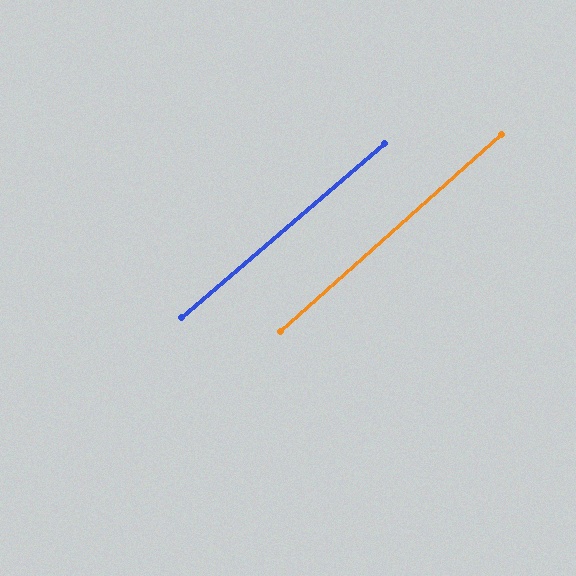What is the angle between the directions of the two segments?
Approximately 1 degree.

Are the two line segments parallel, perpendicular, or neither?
Parallel — their directions differ by only 1.0°.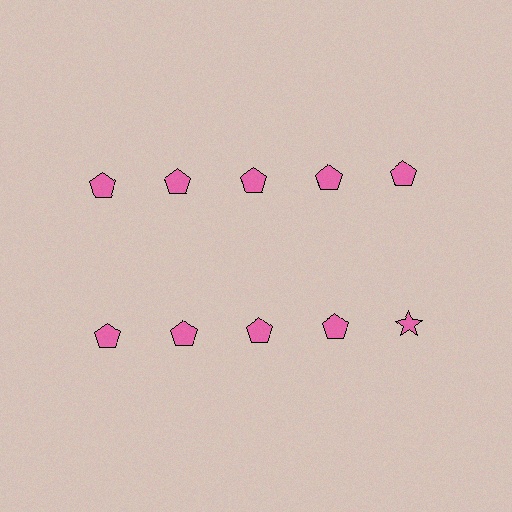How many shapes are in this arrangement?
There are 10 shapes arranged in a grid pattern.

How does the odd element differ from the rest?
It has a different shape: star instead of pentagon.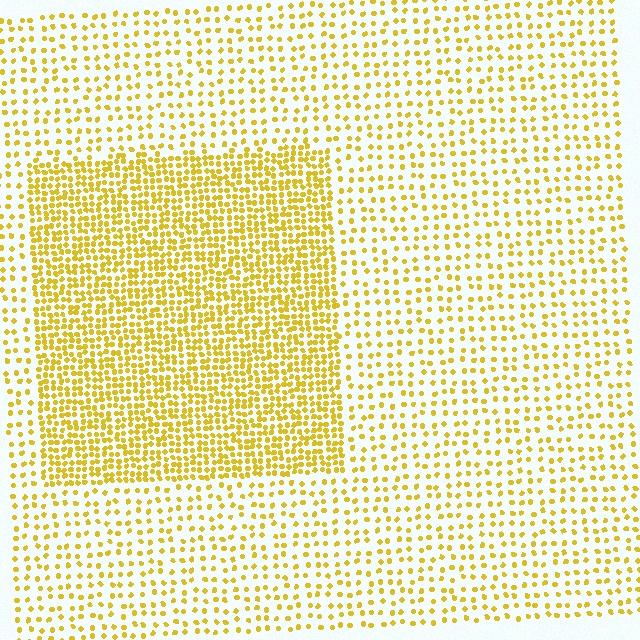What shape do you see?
I see a rectangle.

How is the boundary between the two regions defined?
The boundary is defined by a change in element density (approximately 2.3x ratio). All elements are the same color, size, and shape.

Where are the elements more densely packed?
The elements are more densely packed inside the rectangle boundary.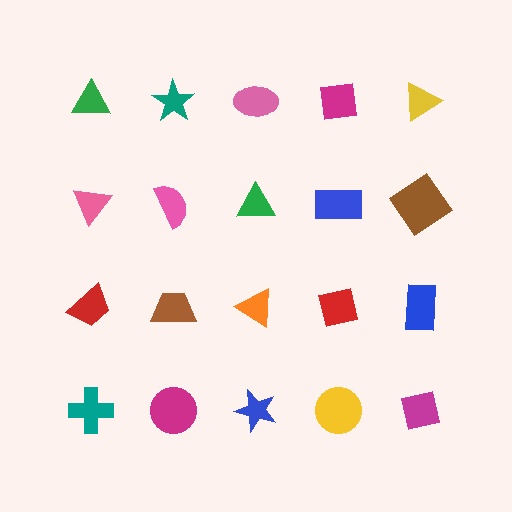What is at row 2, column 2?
A pink semicircle.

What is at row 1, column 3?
A pink ellipse.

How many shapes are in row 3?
5 shapes.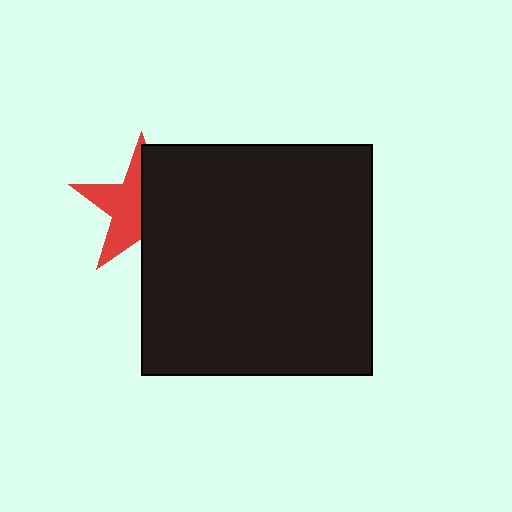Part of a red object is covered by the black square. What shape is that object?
It is a star.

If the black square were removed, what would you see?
You would see the complete red star.